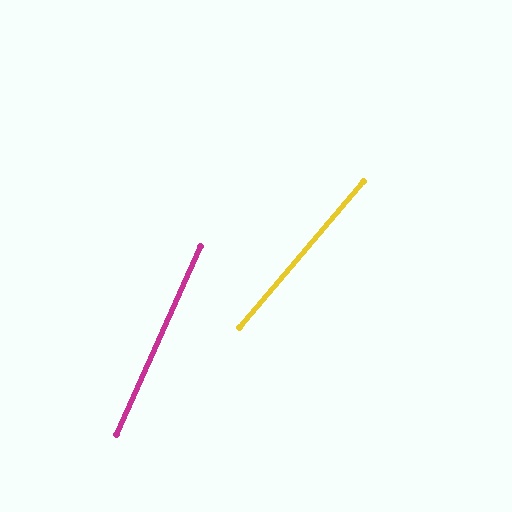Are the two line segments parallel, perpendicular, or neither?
Neither parallel nor perpendicular — they differ by about 16°.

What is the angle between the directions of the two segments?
Approximately 16 degrees.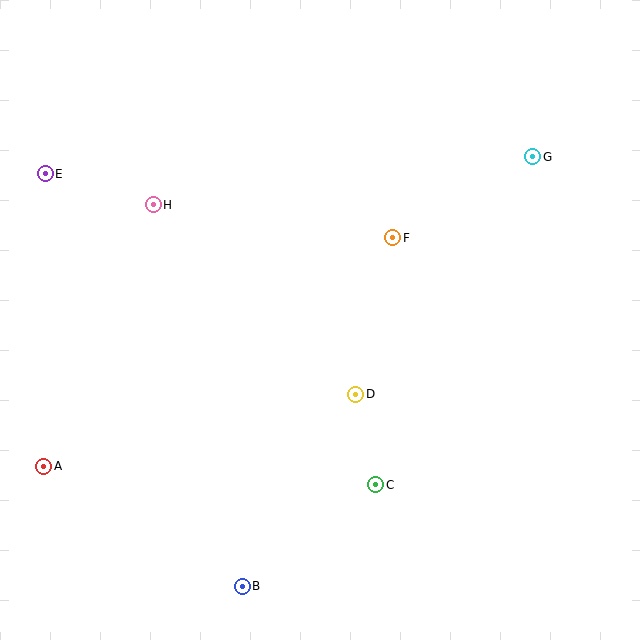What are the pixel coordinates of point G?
Point G is at (533, 157).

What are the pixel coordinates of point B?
Point B is at (242, 586).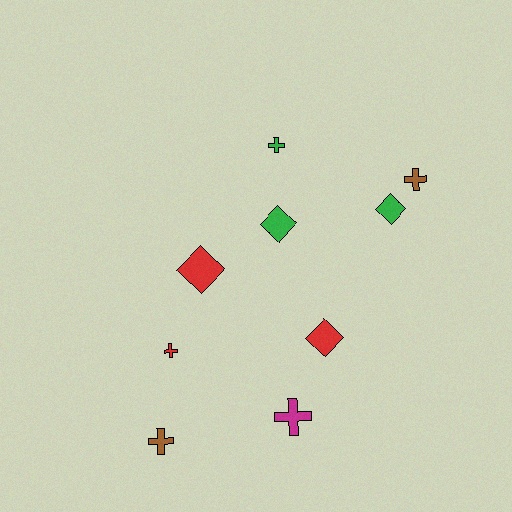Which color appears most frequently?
Red, with 3 objects.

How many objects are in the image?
There are 9 objects.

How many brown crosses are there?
There are 2 brown crosses.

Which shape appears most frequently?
Cross, with 5 objects.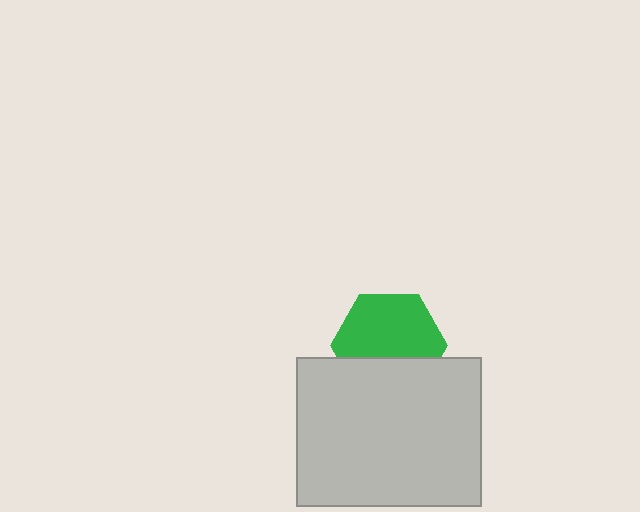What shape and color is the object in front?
The object in front is a light gray rectangle.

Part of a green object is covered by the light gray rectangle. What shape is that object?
It is a hexagon.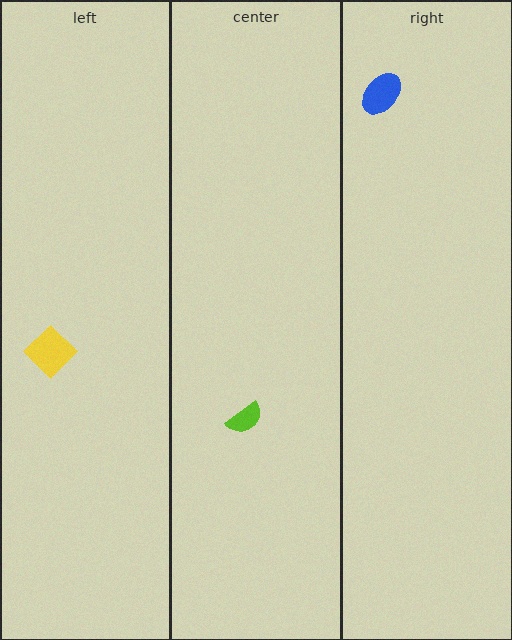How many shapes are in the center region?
1.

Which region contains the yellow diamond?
The left region.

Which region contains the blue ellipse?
The right region.